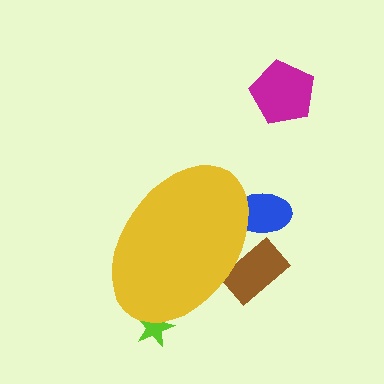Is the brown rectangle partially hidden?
Yes, the brown rectangle is partially hidden behind the yellow ellipse.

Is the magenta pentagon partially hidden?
No, the magenta pentagon is fully visible.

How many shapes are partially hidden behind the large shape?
3 shapes are partially hidden.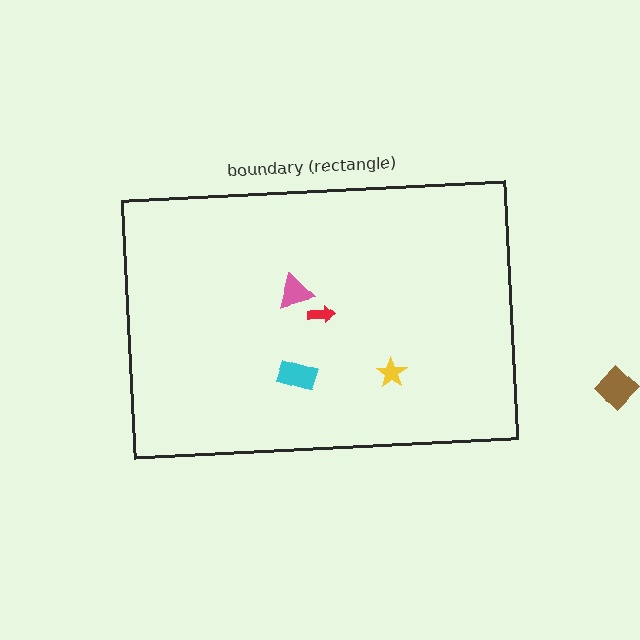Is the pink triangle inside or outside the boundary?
Inside.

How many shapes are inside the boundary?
4 inside, 1 outside.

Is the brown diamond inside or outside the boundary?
Outside.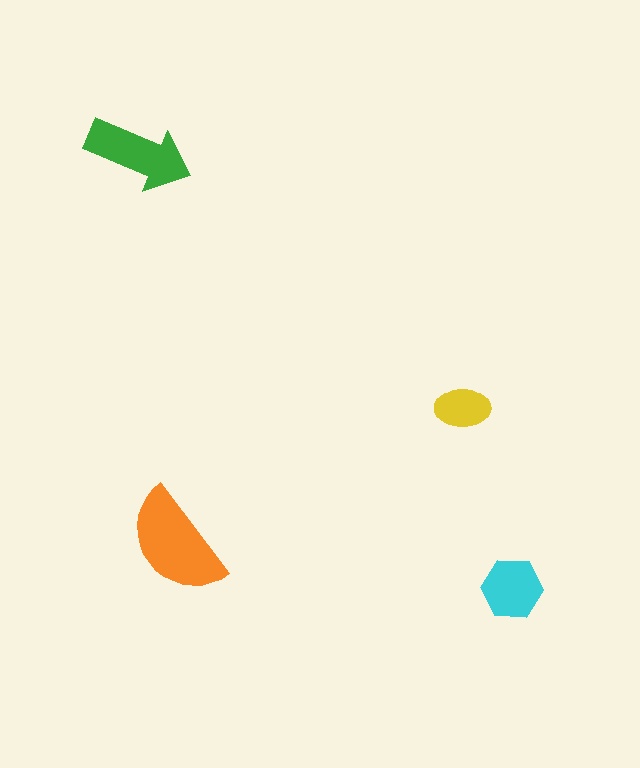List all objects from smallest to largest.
The yellow ellipse, the cyan hexagon, the green arrow, the orange semicircle.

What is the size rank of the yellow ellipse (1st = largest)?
4th.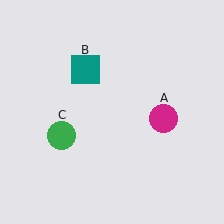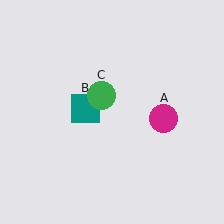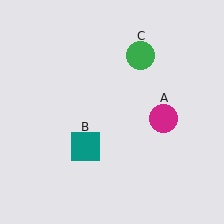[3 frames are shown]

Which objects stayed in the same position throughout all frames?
Magenta circle (object A) remained stationary.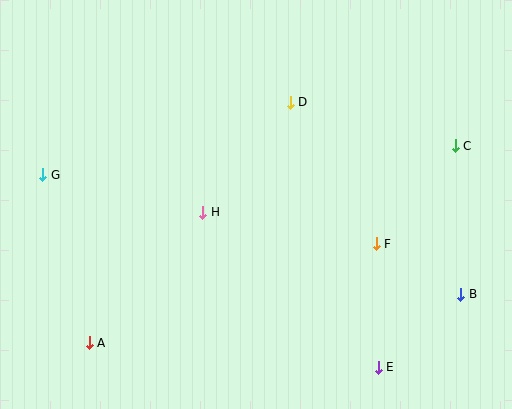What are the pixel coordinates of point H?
Point H is at (203, 212).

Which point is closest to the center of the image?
Point H at (203, 212) is closest to the center.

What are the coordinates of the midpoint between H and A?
The midpoint between H and A is at (146, 277).